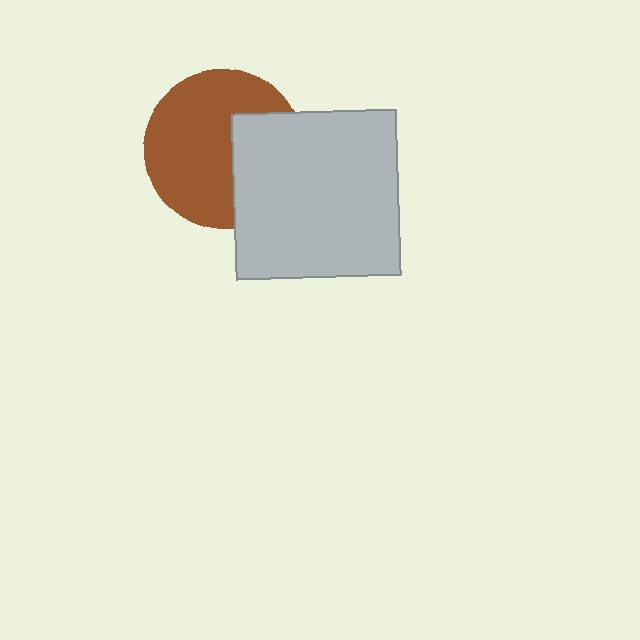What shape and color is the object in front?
The object in front is a light gray square.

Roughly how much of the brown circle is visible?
Most of it is visible (roughly 66%).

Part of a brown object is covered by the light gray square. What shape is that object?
It is a circle.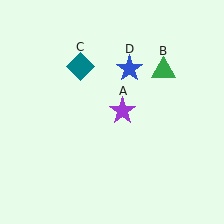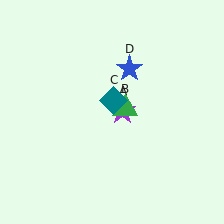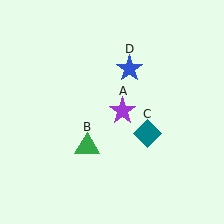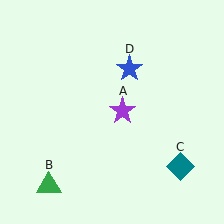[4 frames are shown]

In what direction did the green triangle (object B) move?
The green triangle (object B) moved down and to the left.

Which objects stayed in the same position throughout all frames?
Purple star (object A) and blue star (object D) remained stationary.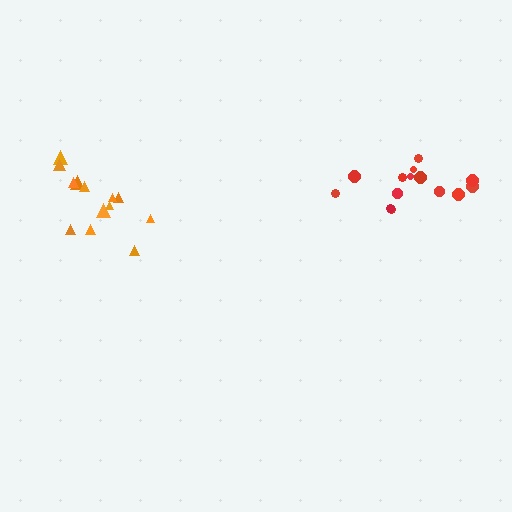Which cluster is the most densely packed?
Red.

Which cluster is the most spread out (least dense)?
Orange.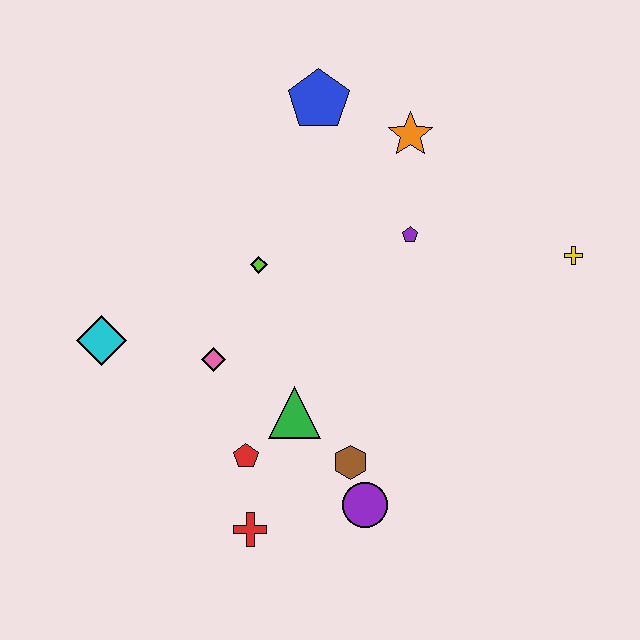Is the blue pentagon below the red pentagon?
No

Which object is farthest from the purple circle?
The blue pentagon is farthest from the purple circle.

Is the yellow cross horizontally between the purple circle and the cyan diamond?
No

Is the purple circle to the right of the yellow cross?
No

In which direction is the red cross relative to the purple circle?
The red cross is to the left of the purple circle.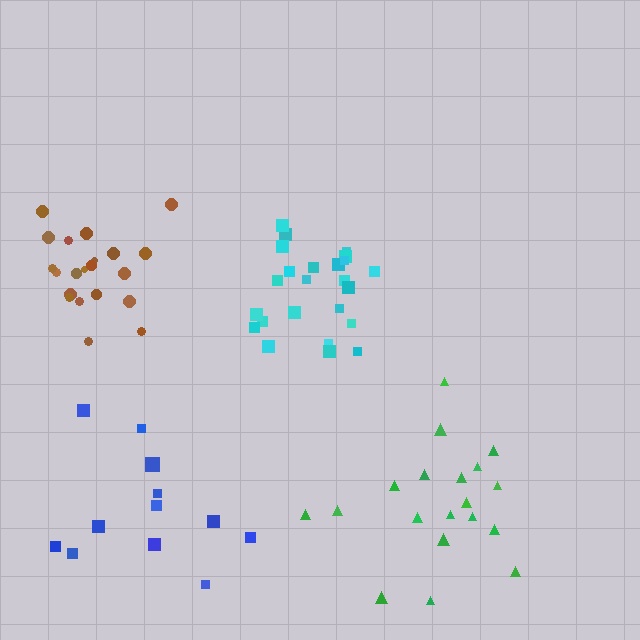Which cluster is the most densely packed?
Brown.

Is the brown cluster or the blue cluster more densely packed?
Brown.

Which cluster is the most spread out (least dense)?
Blue.